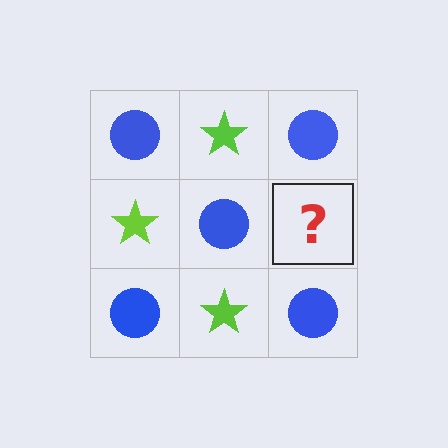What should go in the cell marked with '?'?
The missing cell should contain a lime star.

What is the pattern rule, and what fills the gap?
The rule is that it alternates blue circle and lime star in a checkerboard pattern. The gap should be filled with a lime star.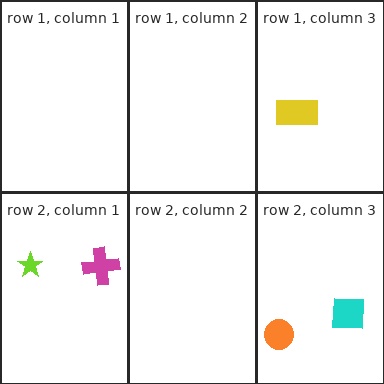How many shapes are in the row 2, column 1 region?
2.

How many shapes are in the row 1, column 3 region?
1.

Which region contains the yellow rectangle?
The row 1, column 3 region.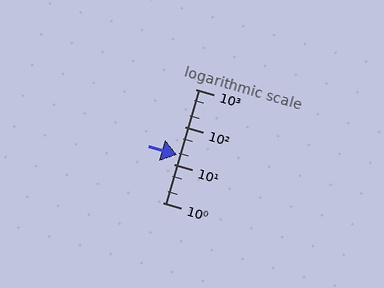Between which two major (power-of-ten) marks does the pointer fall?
The pointer is between 10 and 100.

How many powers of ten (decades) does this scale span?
The scale spans 3 decades, from 1 to 1000.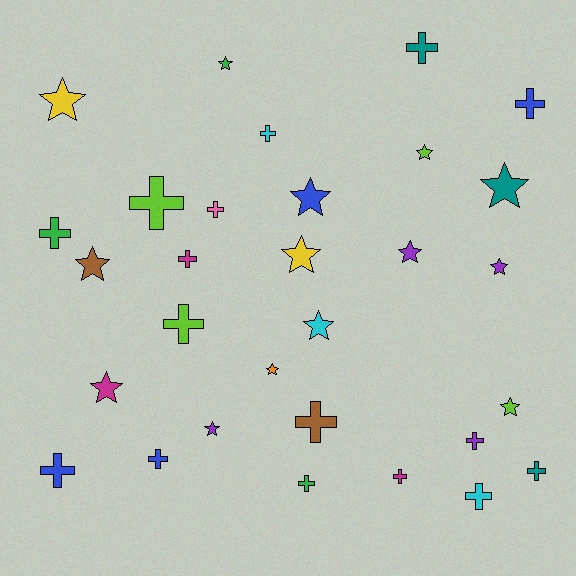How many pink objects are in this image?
There is 1 pink object.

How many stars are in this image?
There are 14 stars.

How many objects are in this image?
There are 30 objects.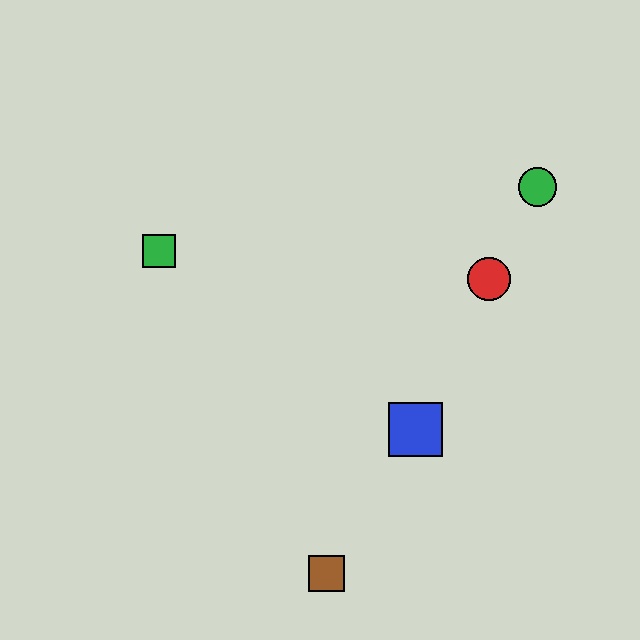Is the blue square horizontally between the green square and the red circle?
Yes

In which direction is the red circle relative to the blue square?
The red circle is above the blue square.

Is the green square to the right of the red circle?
No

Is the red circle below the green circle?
Yes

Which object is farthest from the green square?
The green circle is farthest from the green square.